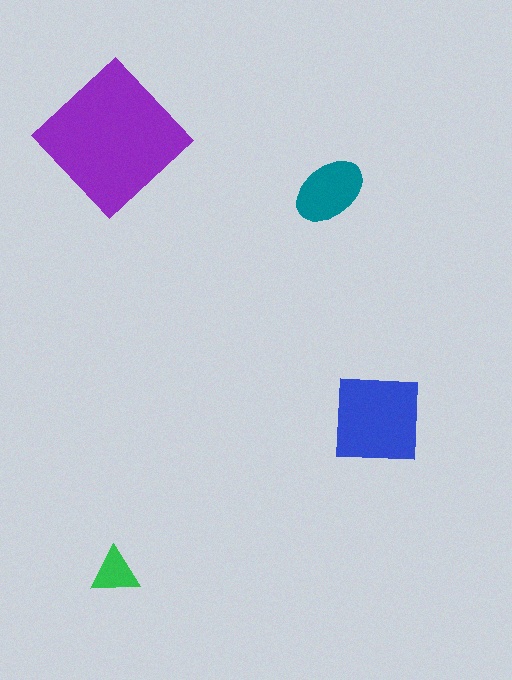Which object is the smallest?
The green triangle.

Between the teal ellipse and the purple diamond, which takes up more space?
The purple diamond.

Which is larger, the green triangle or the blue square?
The blue square.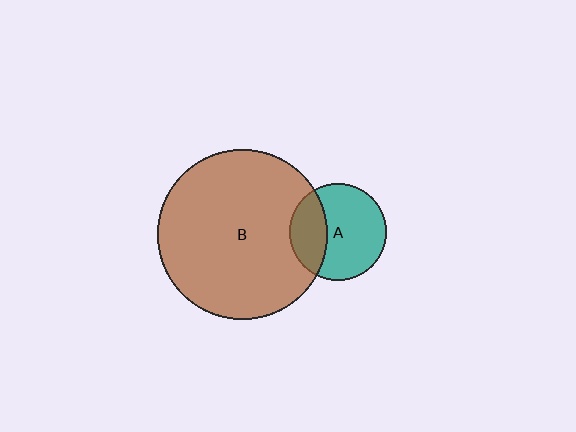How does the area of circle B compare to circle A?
Approximately 3.1 times.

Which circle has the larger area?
Circle B (brown).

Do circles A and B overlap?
Yes.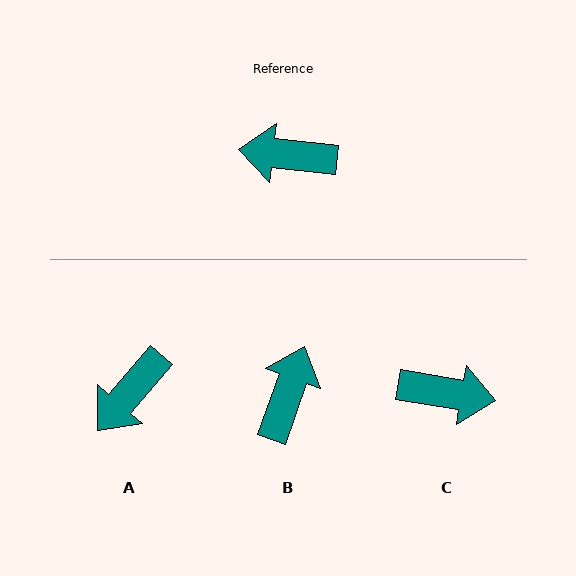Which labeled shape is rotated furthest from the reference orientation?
C, about 177 degrees away.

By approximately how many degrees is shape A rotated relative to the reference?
Approximately 56 degrees counter-clockwise.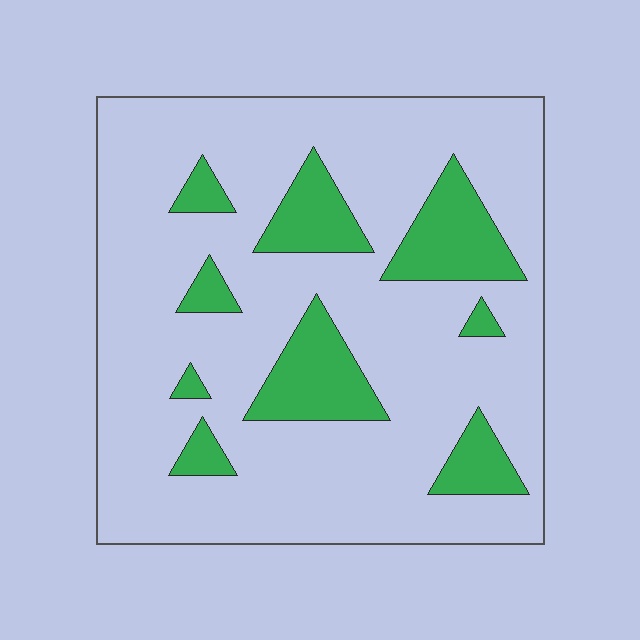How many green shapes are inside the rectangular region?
9.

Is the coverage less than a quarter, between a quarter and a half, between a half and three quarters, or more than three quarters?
Less than a quarter.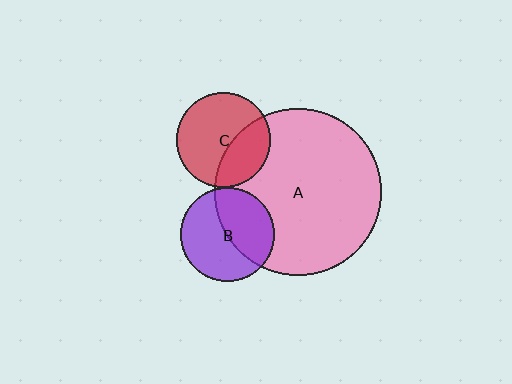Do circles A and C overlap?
Yes.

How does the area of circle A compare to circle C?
Approximately 3.1 times.